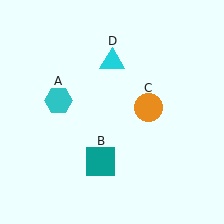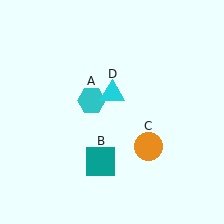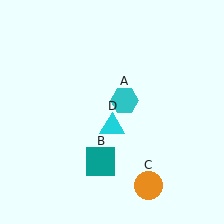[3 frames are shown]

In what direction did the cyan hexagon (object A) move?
The cyan hexagon (object A) moved right.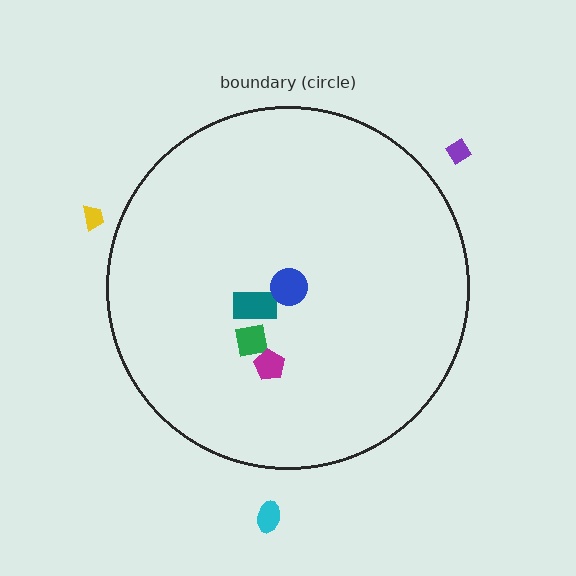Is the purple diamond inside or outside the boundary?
Outside.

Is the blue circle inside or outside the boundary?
Inside.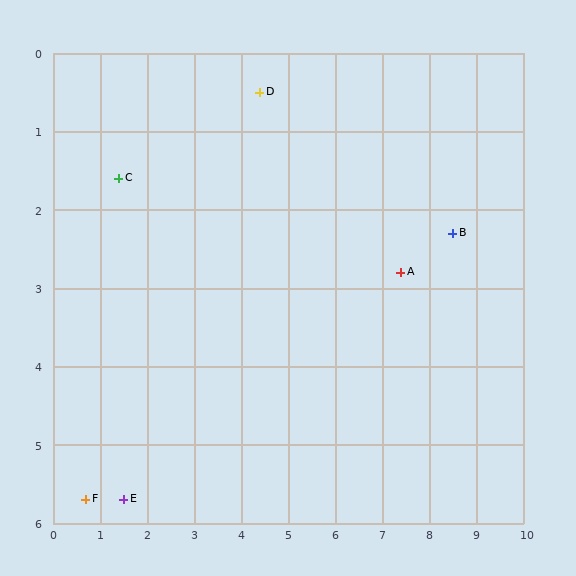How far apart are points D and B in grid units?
Points D and B are about 4.5 grid units apart.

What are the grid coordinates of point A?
Point A is at approximately (7.4, 2.8).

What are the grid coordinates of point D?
Point D is at approximately (4.4, 0.5).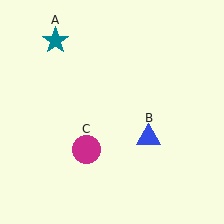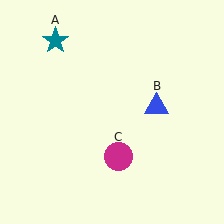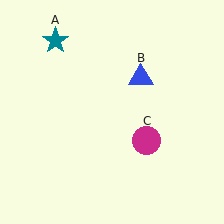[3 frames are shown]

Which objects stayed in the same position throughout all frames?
Teal star (object A) remained stationary.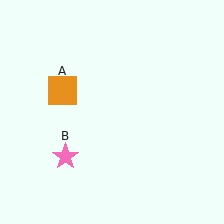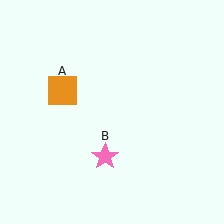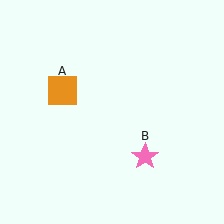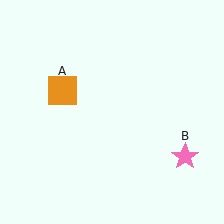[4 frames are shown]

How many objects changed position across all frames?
1 object changed position: pink star (object B).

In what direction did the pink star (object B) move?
The pink star (object B) moved right.